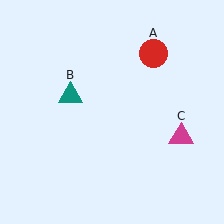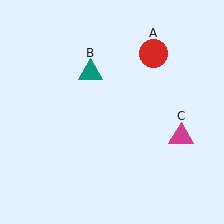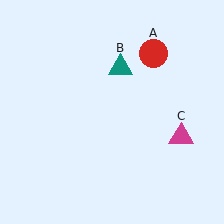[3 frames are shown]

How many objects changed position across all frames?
1 object changed position: teal triangle (object B).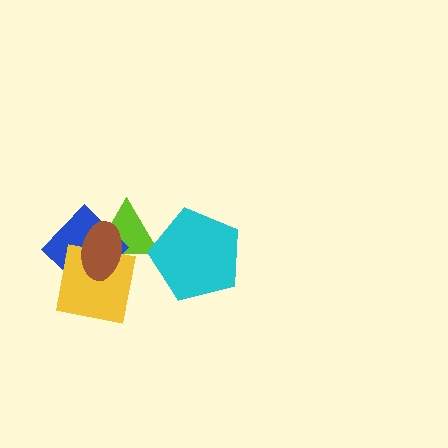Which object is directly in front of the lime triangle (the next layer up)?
The blue diamond is directly in front of the lime triangle.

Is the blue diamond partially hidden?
Yes, it is partially covered by another shape.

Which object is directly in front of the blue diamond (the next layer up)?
The yellow square is directly in front of the blue diamond.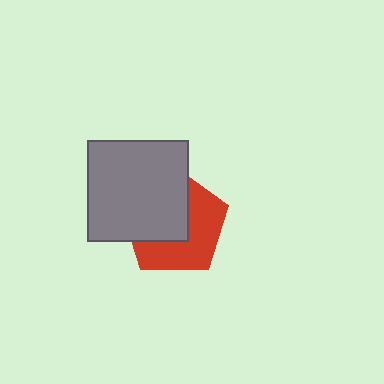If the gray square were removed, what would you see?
You would see the complete red pentagon.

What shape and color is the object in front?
The object in front is a gray square.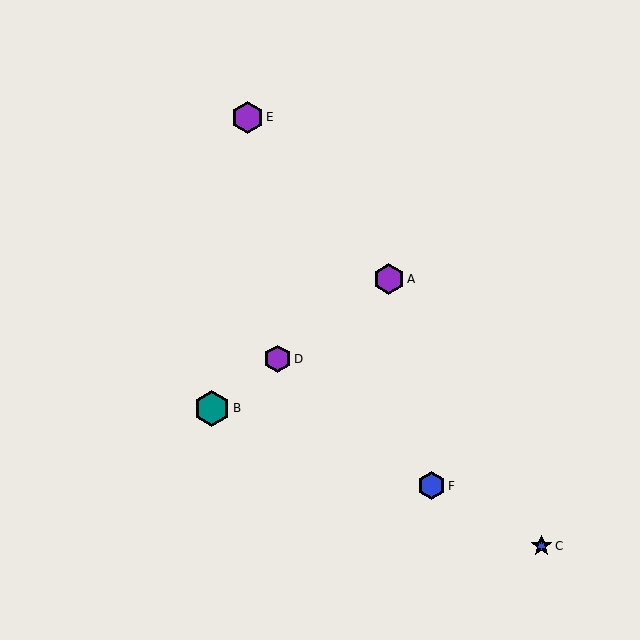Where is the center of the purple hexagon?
The center of the purple hexagon is at (247, 117).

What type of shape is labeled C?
Shape C is a blue star.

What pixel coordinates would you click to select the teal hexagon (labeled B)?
Click at (212, 408) to select the teal hexagon B.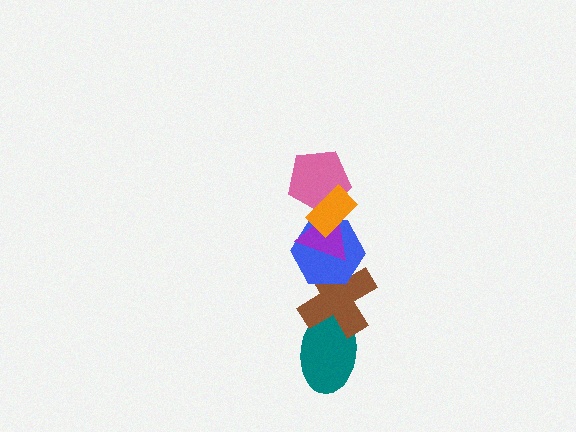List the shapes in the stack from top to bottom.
From top to bottom: the orange rectangle, the pink pentagon, the purple triangle, the blue hexagon, the brown cross, the teal ellipse.